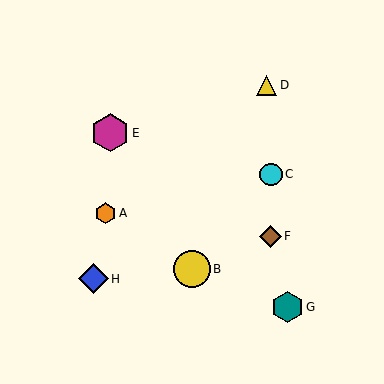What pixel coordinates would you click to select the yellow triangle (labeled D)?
Click at (266, 85) to select the yellow triangle D.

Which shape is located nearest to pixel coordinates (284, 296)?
The teal hexagon (labeled G) at (288, 307) is nearest to that location.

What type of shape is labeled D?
Shape D is a yellow triangle.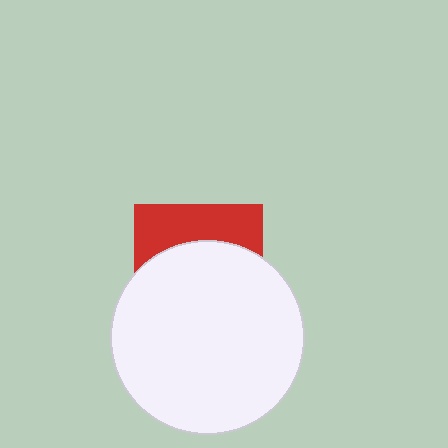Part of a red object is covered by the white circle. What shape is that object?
It is a square.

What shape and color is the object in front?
The object in front is a white circle.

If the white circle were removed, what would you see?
You would see the complete red square.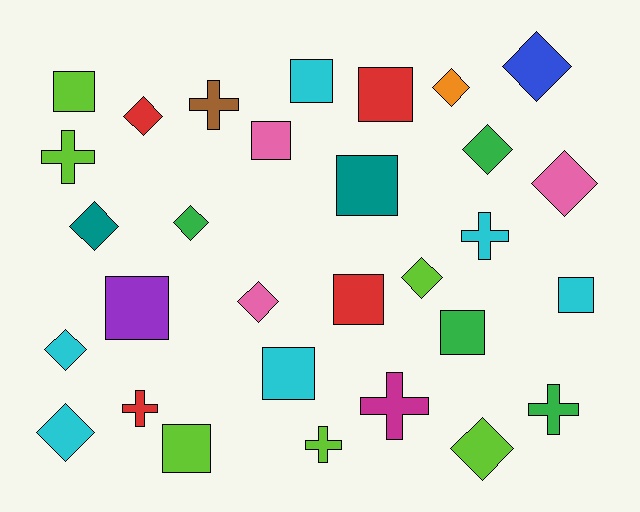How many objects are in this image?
There are 30 objects.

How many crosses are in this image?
There are 7 crosses.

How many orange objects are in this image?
There is 1 orange object.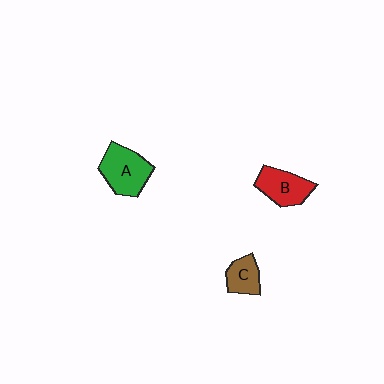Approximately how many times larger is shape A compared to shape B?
Approximately 1.3 times.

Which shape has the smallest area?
Shape C (brown).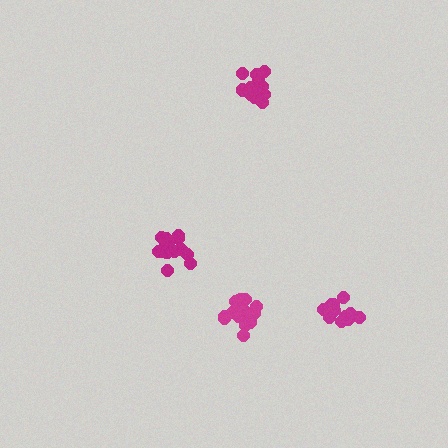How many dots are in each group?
Group 1: 16 dots, Group 2: 13 dots, Group 3: 13 dots, Group 4: 16 dots (58 total).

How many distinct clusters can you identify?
There are 4 distinct clusters.